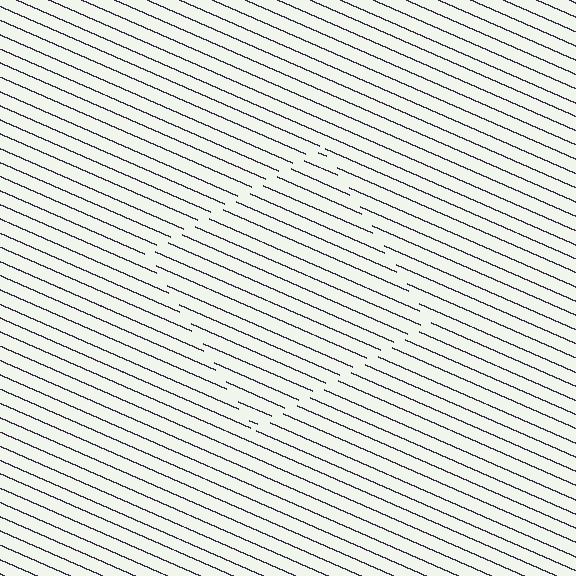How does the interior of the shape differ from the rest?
The interior of the shape contains the same grating, shifted by half a period — the contour is defined by the phase discontinuity where line-ends from the inner and outer gratings abut.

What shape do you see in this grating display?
An illusory square. The interior of the shape contains the same grating, shifted by half a period — the contour is defined by the phase discontinuity where line-ends from the inner and outer gratings abut.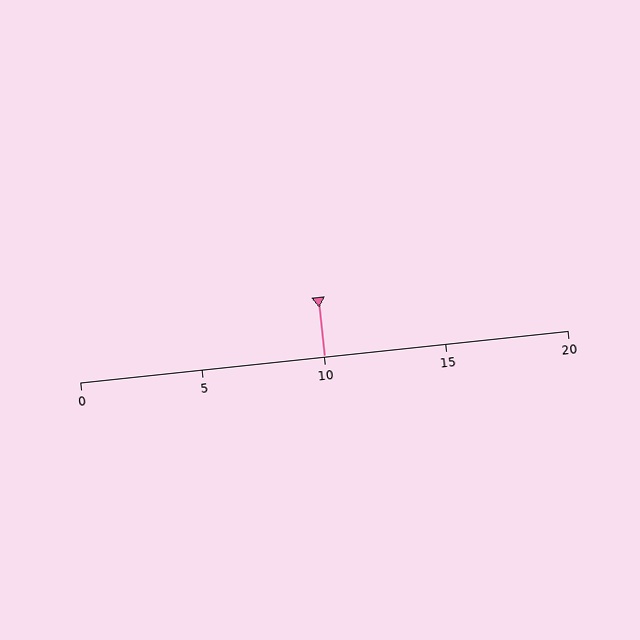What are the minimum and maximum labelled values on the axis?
The axis runs from 0 to 20.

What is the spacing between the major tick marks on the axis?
The major ticks are spaced 5 apart.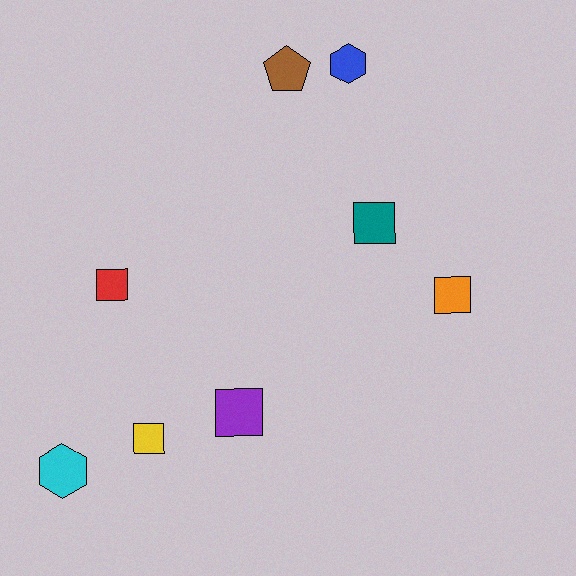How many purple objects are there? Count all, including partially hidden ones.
There is 1 purple object.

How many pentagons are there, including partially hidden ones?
There is 1 pentagon.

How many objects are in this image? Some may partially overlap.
There are 8 objects.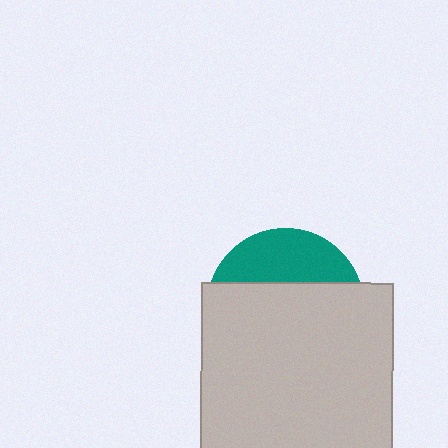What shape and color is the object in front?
The object in front is a light gray square.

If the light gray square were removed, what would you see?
You would see the complete teal circle.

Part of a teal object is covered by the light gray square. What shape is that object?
It is a circle.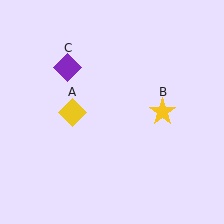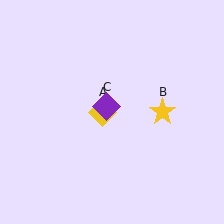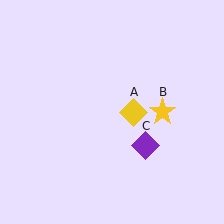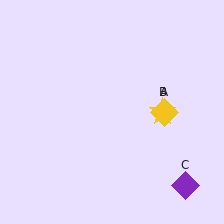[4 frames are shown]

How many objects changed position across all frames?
2 objects changed position: yellow diamond (object A), purple diamond (object C).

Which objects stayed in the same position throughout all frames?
Yellow star (object B) remained stationary.